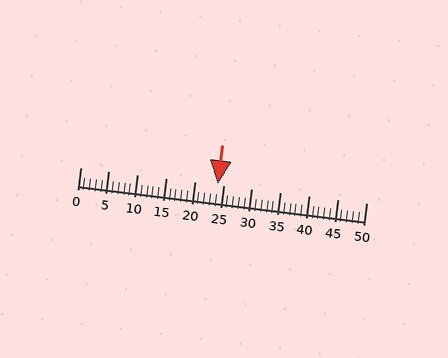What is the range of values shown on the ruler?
The ruler shows values from 0 to 50.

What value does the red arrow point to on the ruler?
The red arrow points to approximately 24.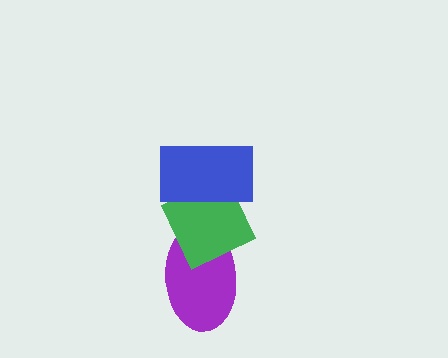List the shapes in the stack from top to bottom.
From top to bottom: the blue rectangle, the green diamond, the purple ellipse.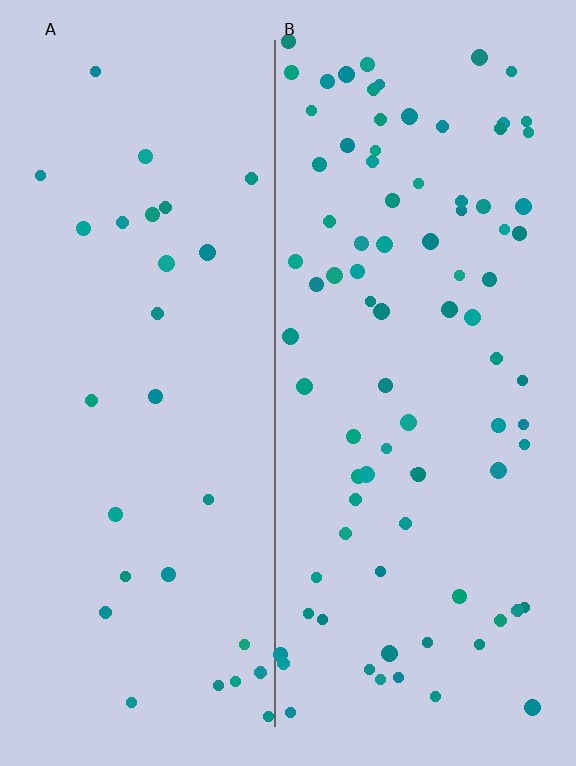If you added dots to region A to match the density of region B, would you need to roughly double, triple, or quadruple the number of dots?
Approximately triple.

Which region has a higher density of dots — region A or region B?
B (the right).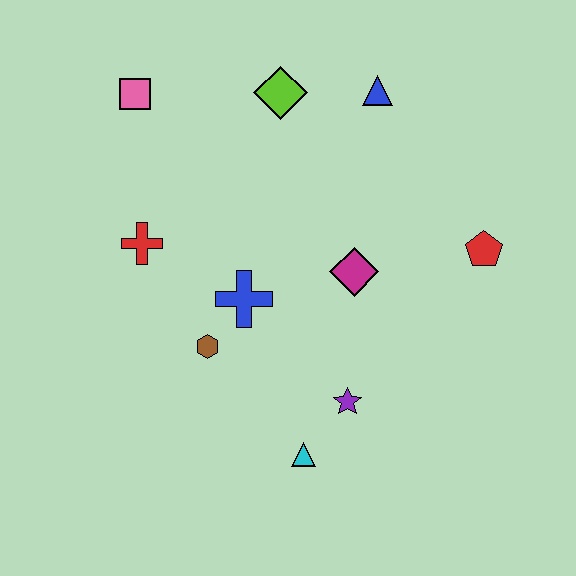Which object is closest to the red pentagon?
The magenta diamond is closest to the red pentagon.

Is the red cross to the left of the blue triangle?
Yes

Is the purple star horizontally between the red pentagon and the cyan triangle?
Yes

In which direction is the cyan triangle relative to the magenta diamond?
The cyan triangle is below the magenta diamond.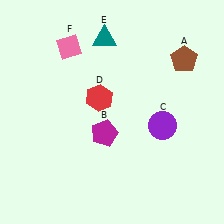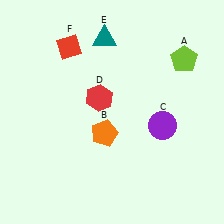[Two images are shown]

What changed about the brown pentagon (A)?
In Image 1, A is brown. In Image 2, it changed to lime.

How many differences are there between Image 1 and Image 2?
There are 3 differences between the two images.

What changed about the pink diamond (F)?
In Image 1, F is pink. In Image 2, it changed to red.